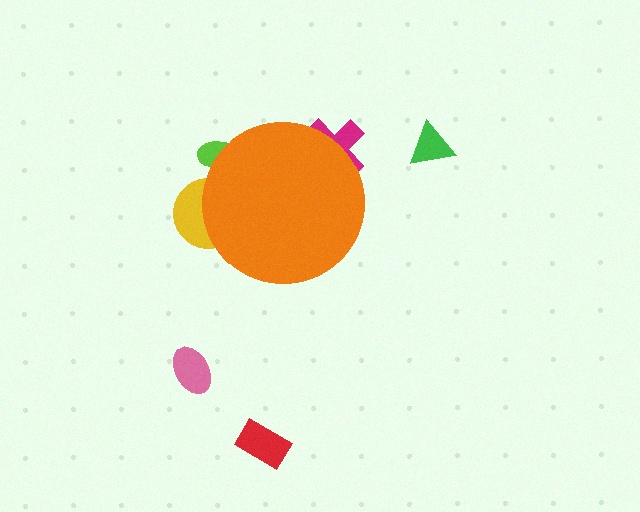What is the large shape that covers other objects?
An orange circle.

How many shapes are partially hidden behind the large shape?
3 shapes are partially hidden.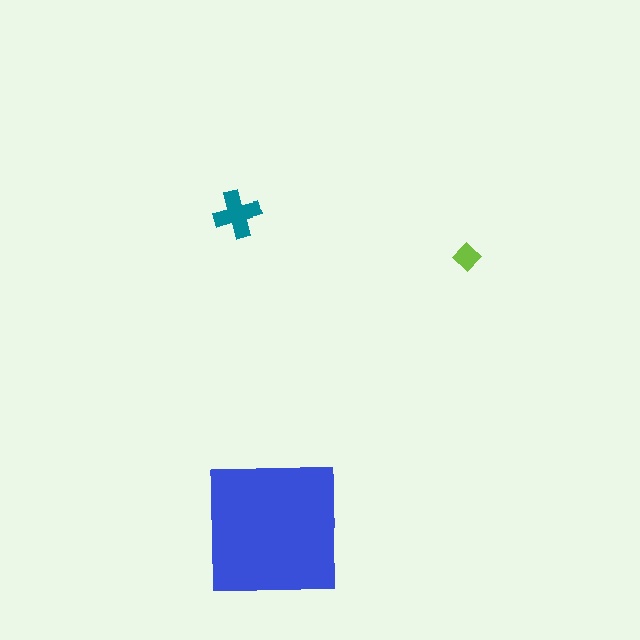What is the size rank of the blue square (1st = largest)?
1st.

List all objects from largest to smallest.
The blue square, the teal cross, the lime diamond.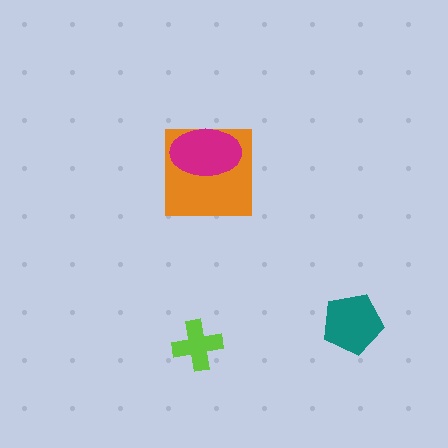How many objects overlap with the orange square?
1 object overlaps with the orange square.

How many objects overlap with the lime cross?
0 objects overlap with the lime cross.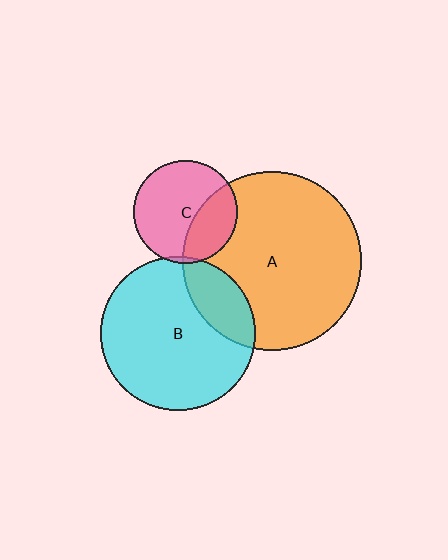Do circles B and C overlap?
Yes.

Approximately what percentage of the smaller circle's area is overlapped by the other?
Approximately 5%.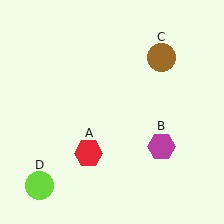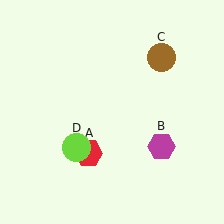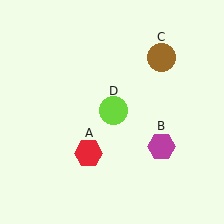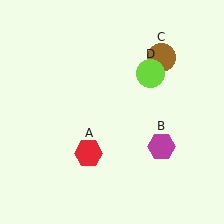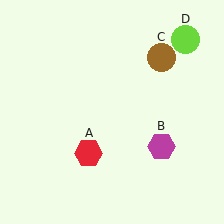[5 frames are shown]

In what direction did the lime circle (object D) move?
The lime circle (object D) moved up and to the right.